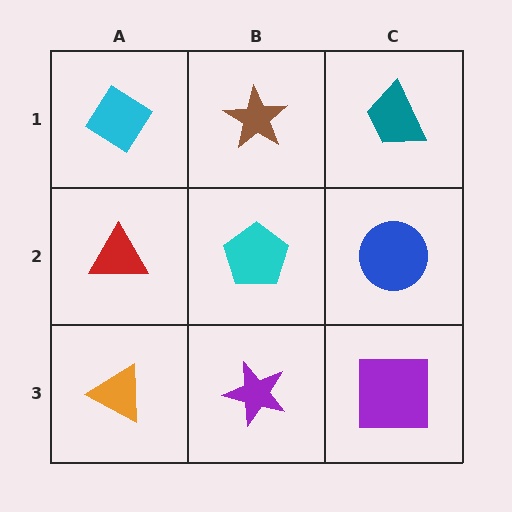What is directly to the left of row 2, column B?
A red triangle.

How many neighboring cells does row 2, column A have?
3.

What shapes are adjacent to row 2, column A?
A cyan diamond (row 1, column A), an orange triangle (row 3, column A), a cyan pentagon (row 2, column B).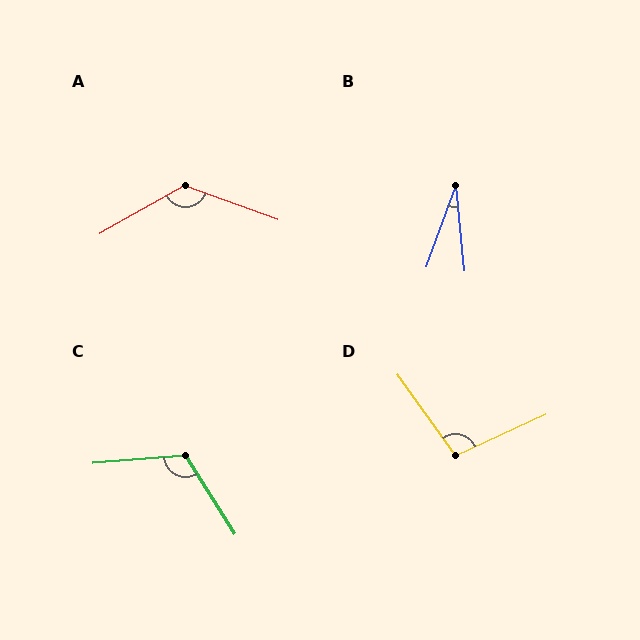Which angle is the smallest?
B, at approximately 25 degrees.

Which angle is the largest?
A, at approximately 131 degrees.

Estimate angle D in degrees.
Approximately 101 degrees.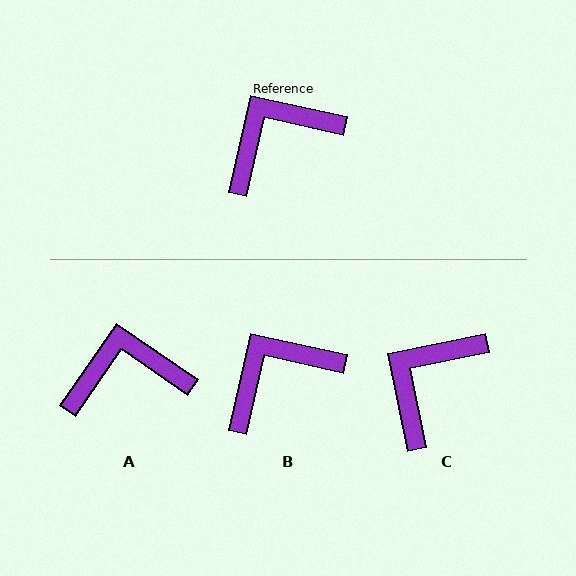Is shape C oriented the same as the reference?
No, it is off by about 24 degrees.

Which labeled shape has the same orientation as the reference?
B.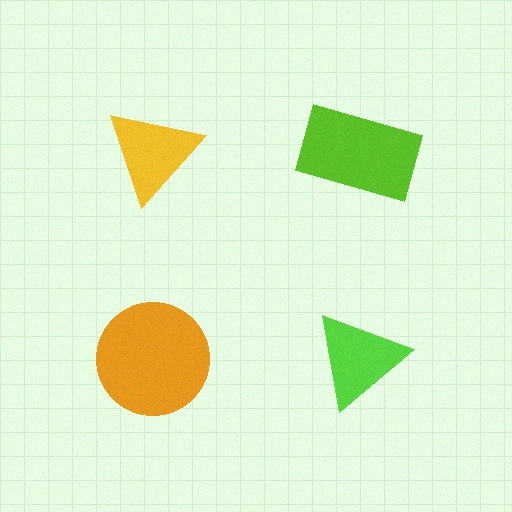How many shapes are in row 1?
2 shapes.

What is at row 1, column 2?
A lime rectangle.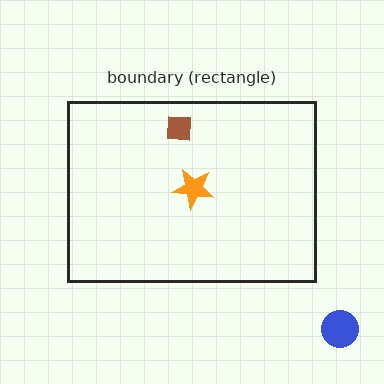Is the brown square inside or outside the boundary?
Inside.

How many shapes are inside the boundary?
2 inside, 1 outside.